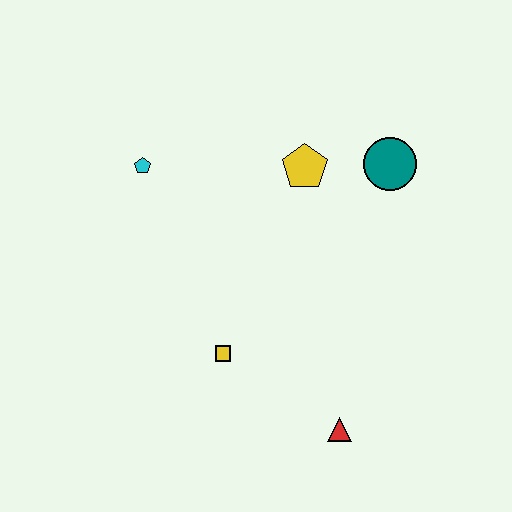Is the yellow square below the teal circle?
Yes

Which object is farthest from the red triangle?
The cyan pentagon is farthest from the red triangle.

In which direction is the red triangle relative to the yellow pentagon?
The red triangle is below the yellow pentagon.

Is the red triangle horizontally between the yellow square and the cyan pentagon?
No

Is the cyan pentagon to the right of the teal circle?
No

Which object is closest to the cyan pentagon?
The yellow pentagon is closest to the cyan pentagon.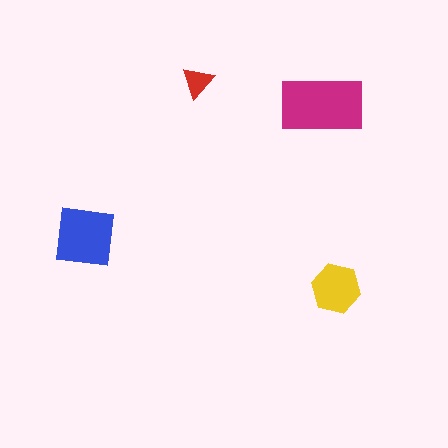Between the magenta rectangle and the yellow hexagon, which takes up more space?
The magenta rectangle.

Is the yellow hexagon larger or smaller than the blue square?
Smaller.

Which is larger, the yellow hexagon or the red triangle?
The yellow hexagon.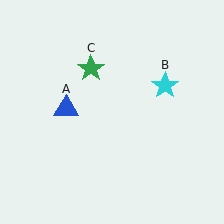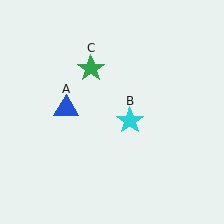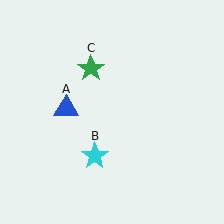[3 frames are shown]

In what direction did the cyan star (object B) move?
The cyan star (object B) moved down and to the left.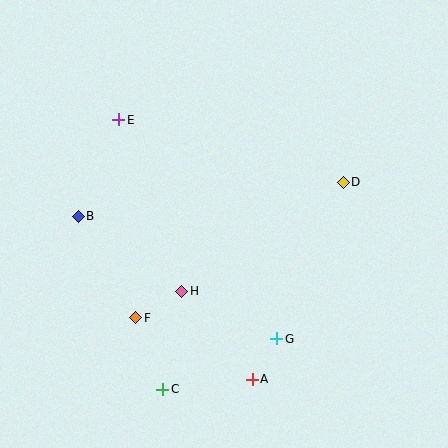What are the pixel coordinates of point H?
Point H is at (182, 291).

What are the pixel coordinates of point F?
Point F is at (136, 318).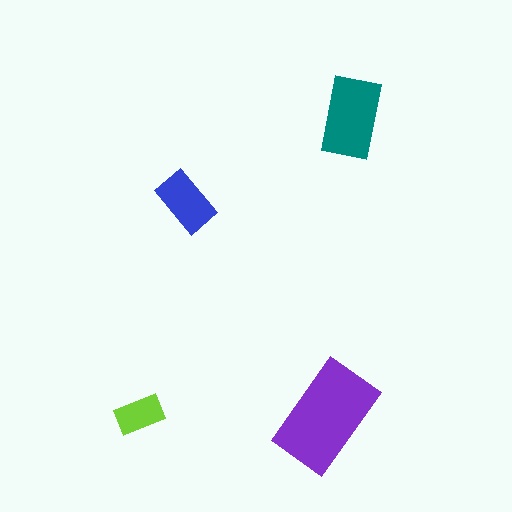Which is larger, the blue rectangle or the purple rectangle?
The purple one.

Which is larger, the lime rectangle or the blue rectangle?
The blue one.